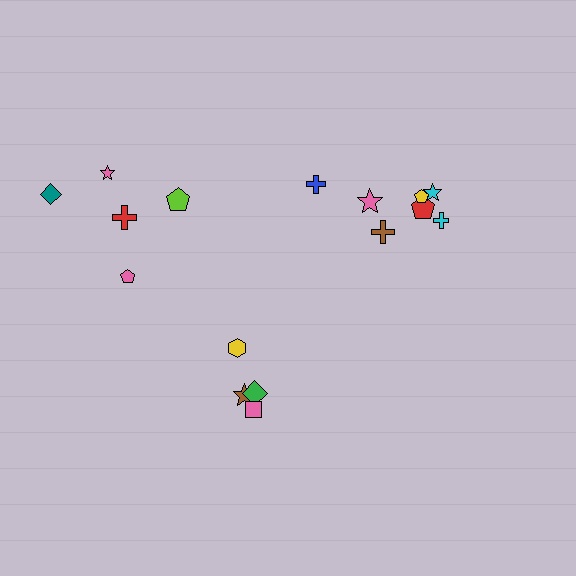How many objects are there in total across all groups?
There are 16 objects.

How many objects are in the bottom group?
There are 4 objects.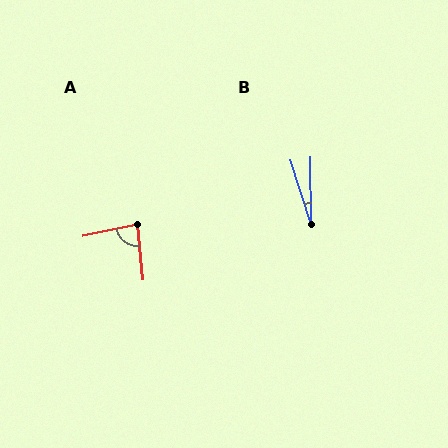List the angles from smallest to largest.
B (17°), A (84°).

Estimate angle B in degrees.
Approximately 17 degrees.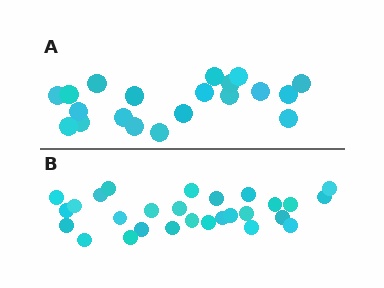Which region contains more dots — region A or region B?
Region B (the bottom region) has more dots.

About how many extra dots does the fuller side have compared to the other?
Region B has roughly 8 or so more dots than region A.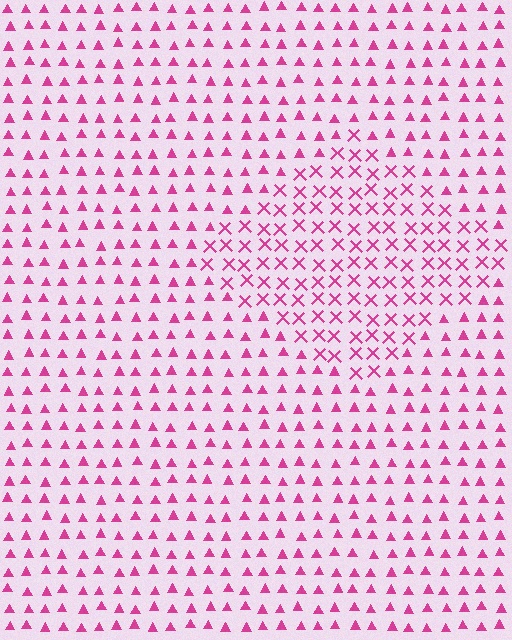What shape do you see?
I see a diamond.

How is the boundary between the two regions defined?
The boundary is defined by a change in element shape: X marks inside vs. triangles outside. All elements share the same color and spacing.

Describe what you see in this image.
The image is filled with small magenta elements arranged in a uniform grid. A diamond-shaped region contains X marks, while the surrounding area contains triangles. The boundary is defined purely by the change in element shape.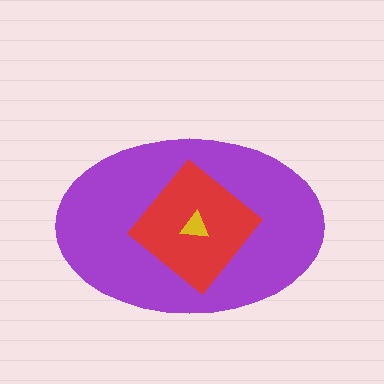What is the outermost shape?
The purple ellipse.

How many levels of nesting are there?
3.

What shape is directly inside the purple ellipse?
The red diamond.